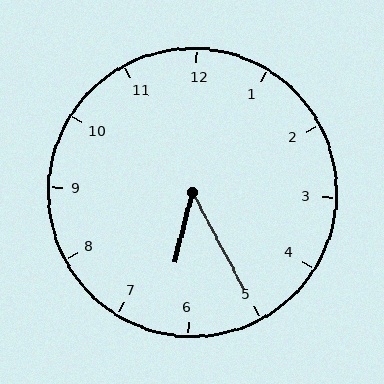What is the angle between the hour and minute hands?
Approximately 42 degrees.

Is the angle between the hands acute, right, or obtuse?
It is acute.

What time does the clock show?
6:25.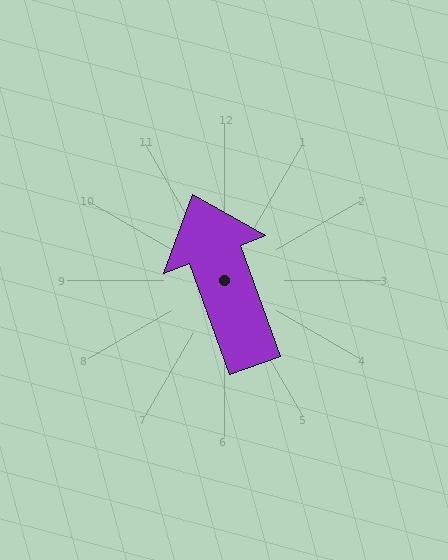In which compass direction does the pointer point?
North.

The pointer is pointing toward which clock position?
Roughly 11 o'clock.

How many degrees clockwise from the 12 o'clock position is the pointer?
Approximately 340 degrees.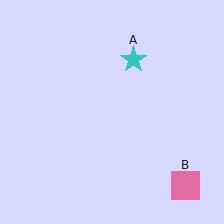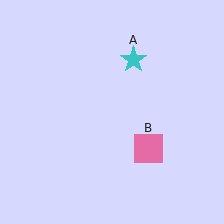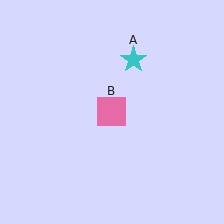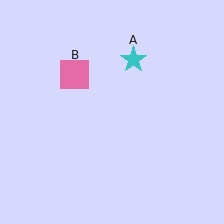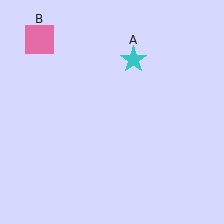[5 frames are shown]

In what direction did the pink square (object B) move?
The pink square (object B) moved up and to the left.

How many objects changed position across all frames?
1 object changed position: pink square (object B).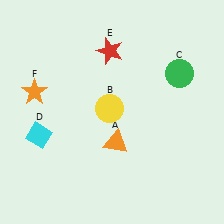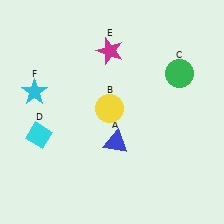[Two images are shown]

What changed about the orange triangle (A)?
In Image 1, A is orange. In Image 2, it changed to blue.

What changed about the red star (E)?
In Image 1, E is red. In Image 2, it changed to magenta.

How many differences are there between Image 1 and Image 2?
There are 3 differences between the two images.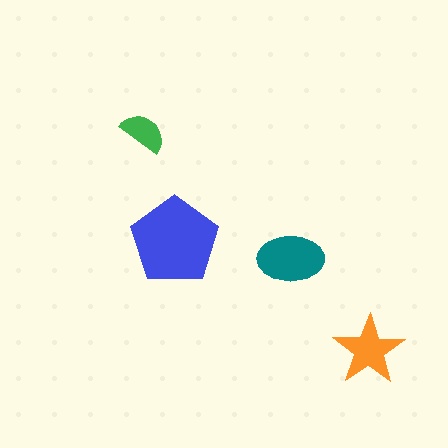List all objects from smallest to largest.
The green semicircle, the orange star, the teal ellipse, the blue pentagon.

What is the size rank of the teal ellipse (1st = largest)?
2nd.